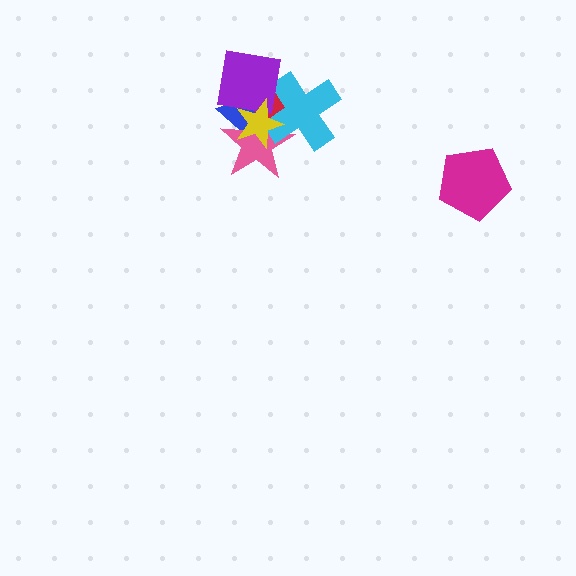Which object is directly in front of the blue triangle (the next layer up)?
The pink star is directly in front of the blue triangle.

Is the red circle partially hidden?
Yes, it is partially covered by another shape.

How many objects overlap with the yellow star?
5 objects overlap with the yellow star.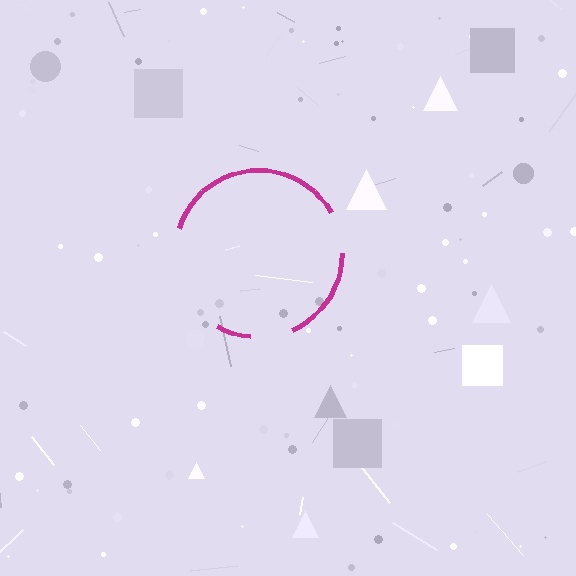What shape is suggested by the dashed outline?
The dashed outline suggests a circle.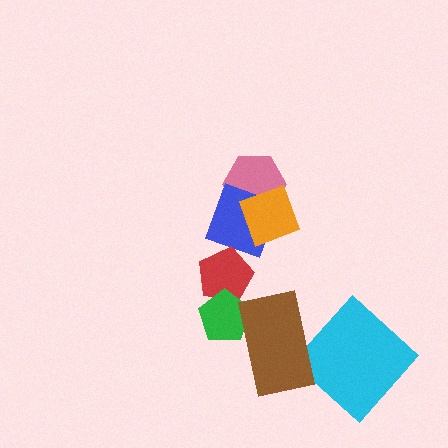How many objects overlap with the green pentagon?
2 objects overlap with the green pentagon.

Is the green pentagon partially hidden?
Yes, it is partially covered by another shape.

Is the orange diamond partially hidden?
No, no other shape covers it.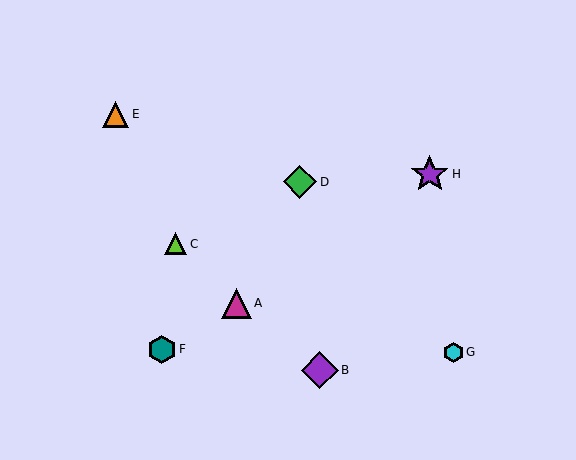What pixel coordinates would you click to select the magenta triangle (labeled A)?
Click at (236, 303) to select the magenta triangle A.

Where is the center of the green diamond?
The center of the green diamond is at (300, 182).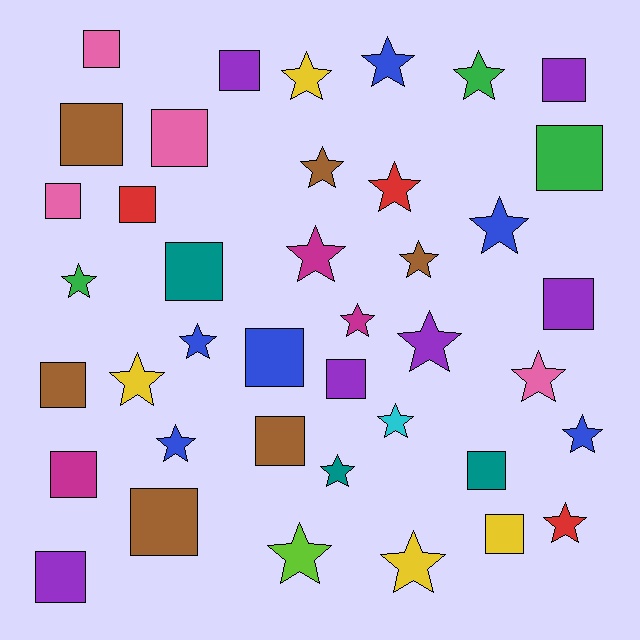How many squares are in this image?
There are 19 squares.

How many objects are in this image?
There are 40 objects.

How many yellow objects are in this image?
There are 4 yellow objects.